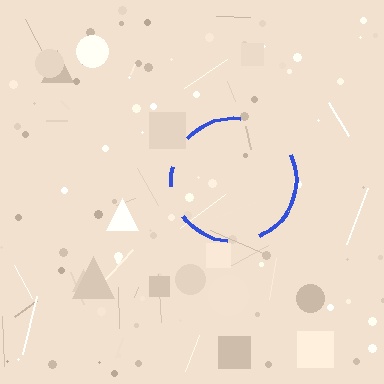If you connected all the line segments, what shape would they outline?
They would outline a circle.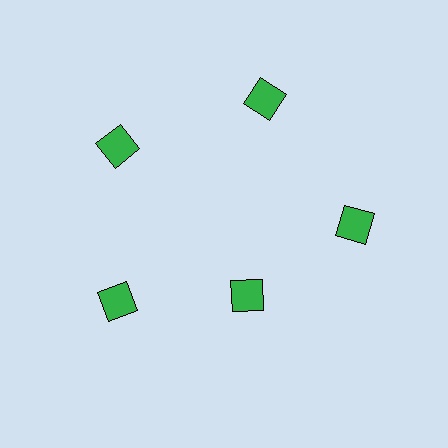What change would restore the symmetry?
The symmetry would be restored by moving it outward, back onto the ring so that all 5 diamonds sit at equal angles and equal distance from the center.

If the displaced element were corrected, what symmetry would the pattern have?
It would have 5-fold rotational symmetry — the pattern would map onto itself every 72 degrees.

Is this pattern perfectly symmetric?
No. The 5 green diamonds are arranged in a ring, but one element near the 5 o'clock position is pulled inward toward the center, breaking the 5-fold rotational symmetry.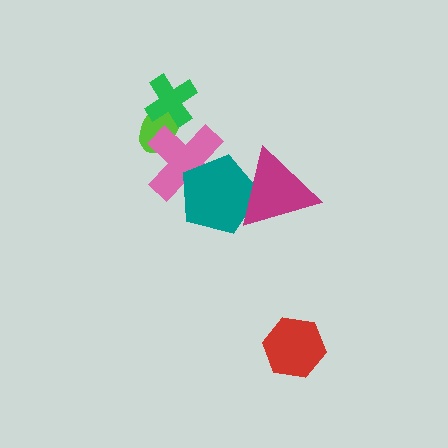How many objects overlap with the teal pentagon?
2 objects overlap with the teal pentagon.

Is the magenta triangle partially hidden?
No, no other shape covers it.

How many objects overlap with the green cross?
1 object overlaps with the green cross.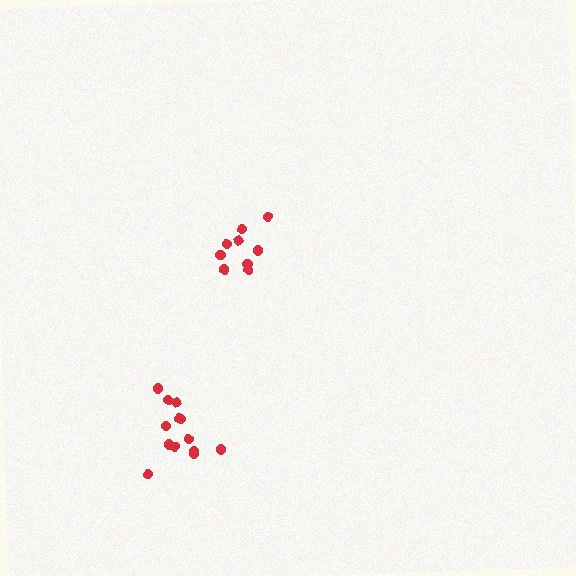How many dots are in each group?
Group 1: 13 dots, Group 2: 9 dots (22 total).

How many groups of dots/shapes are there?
There are 2 groups.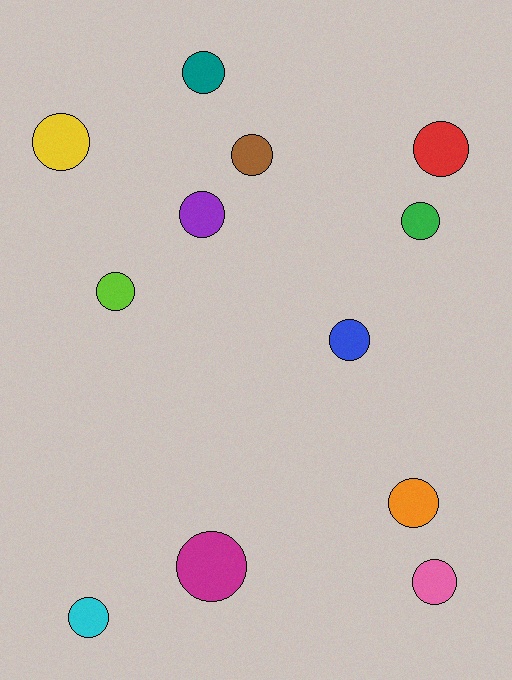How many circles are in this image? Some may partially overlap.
There are 12 circles.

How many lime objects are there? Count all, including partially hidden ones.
There is 1 lime object.